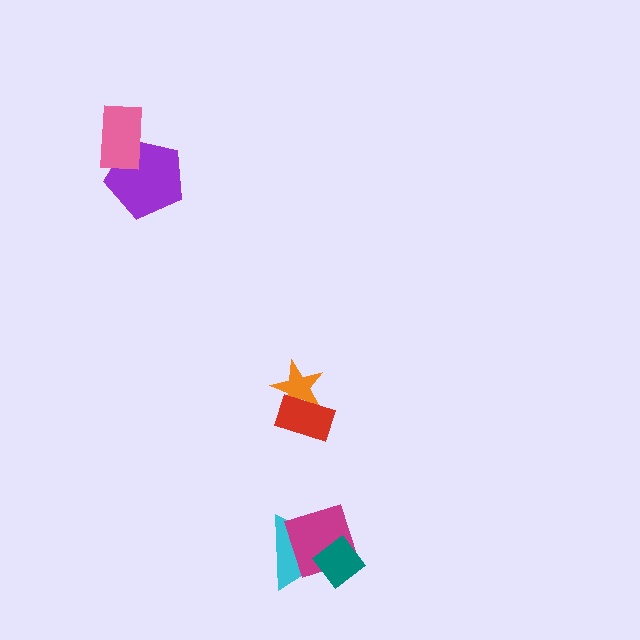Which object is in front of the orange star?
The red rectangle is in front of the orange star.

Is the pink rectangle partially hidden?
No, no other shape covers it.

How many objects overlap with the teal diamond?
2 objects overlap with the teal diamond.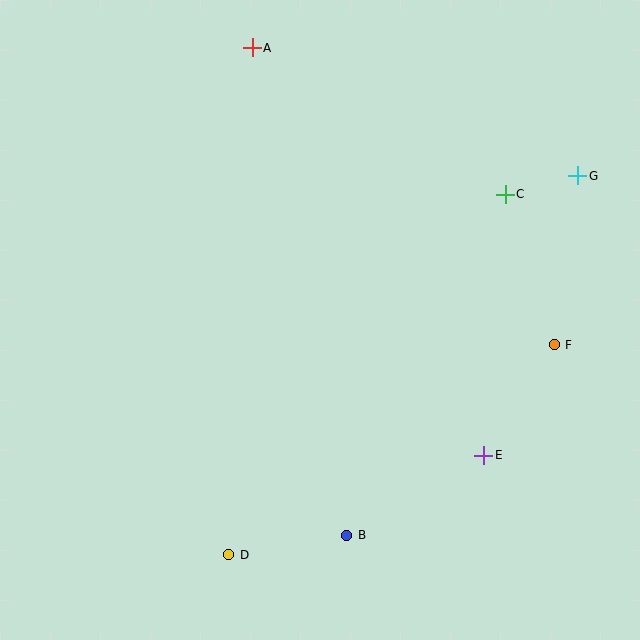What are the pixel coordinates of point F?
Point F is at (554, 345).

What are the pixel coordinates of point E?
Point E is at (484, 455).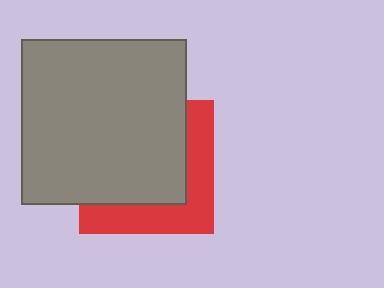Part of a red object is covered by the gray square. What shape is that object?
It is a square.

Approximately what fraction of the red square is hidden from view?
Roughly 64% of the red square is hidden behind the gray square.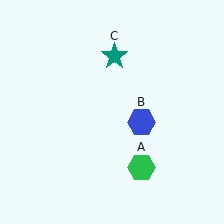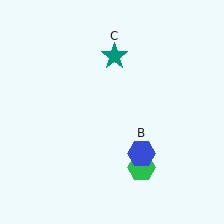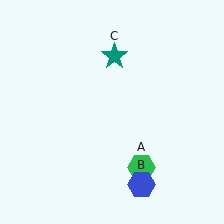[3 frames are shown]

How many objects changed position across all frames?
1 object changed position: blue hexagon (object B).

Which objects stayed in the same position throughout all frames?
Green hexagon (object A) and teal star (object C) remained stationary.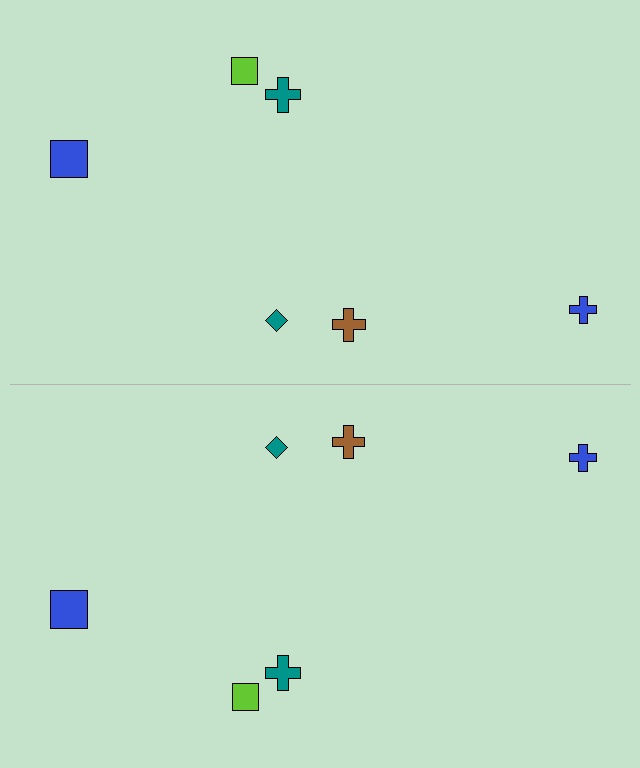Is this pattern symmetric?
Yes, this pattern has bilateral (reflection) symmetry.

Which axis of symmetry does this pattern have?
The pattern has a horizontal axis of symmetry running through the center of the image.